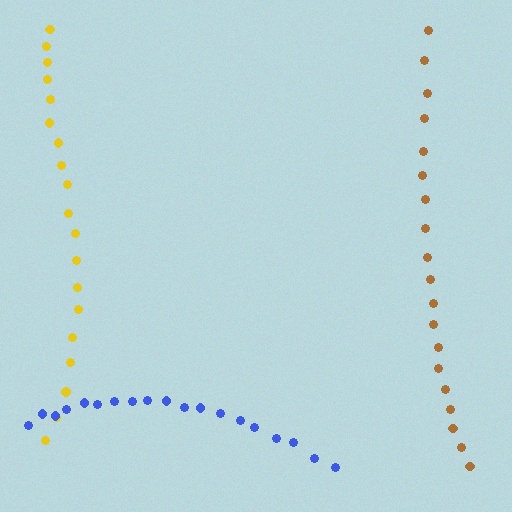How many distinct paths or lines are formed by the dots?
There are 3 distinct paths.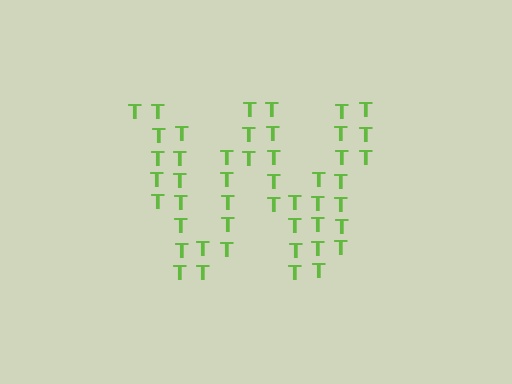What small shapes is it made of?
It is made of small letter T's.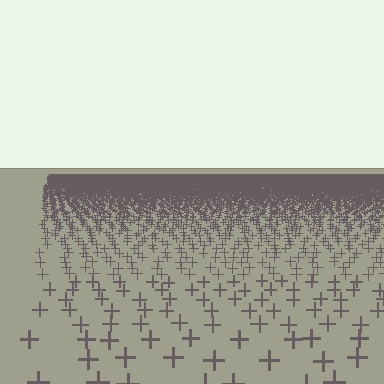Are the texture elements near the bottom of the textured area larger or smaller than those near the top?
Larger. Near the bottom, elements are closer to the viewer and appear at a bigger on-screen size.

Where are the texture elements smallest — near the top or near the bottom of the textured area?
Near the top.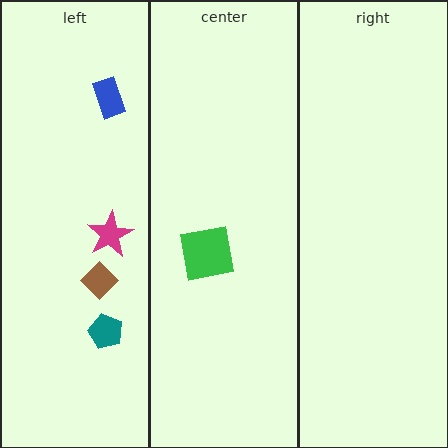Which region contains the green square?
The center region.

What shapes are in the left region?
The blue rectangle, the brown diamond, the teal pentagon, the magenta star.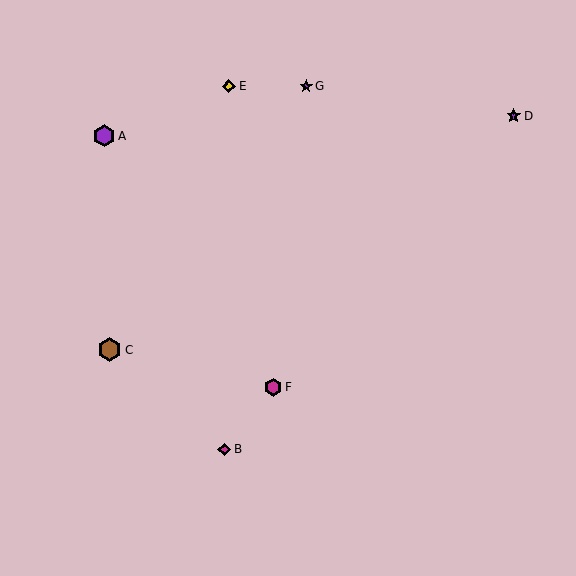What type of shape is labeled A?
Shape A is a purple hexagon.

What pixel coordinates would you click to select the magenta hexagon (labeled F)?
Click at (273, 387) to select the magenta hexagon F.